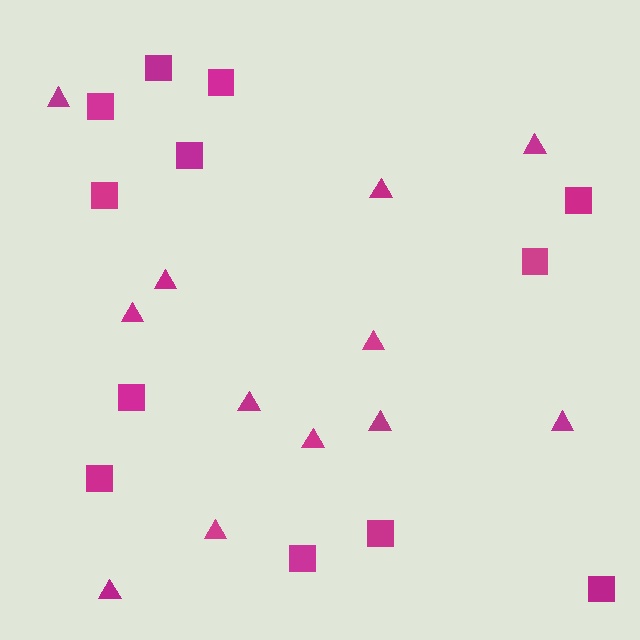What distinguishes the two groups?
There are 2 groups: one group of squares (12) and one group of triangles (12).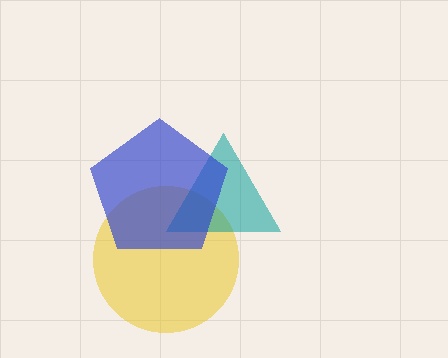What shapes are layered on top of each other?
The layered shapes are: a yellow circle, a teal triangle, a blue pentagon.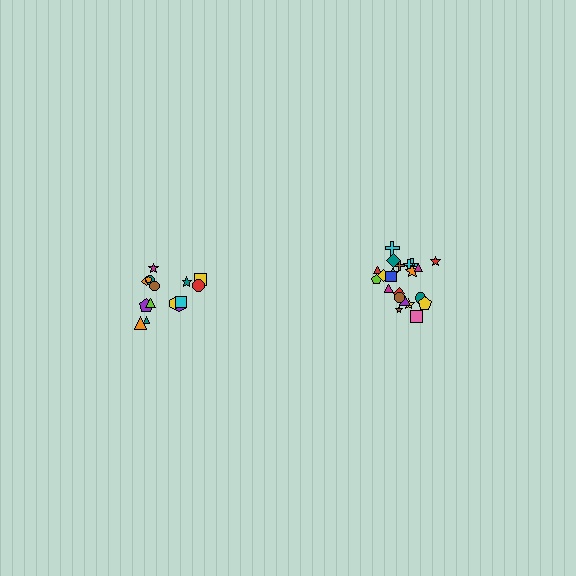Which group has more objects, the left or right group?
The right group.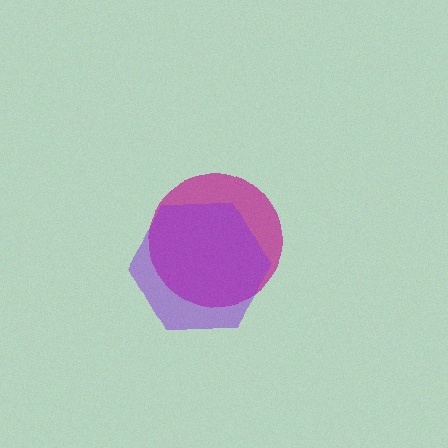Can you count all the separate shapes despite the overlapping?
Yes, there are 2 separate shapes.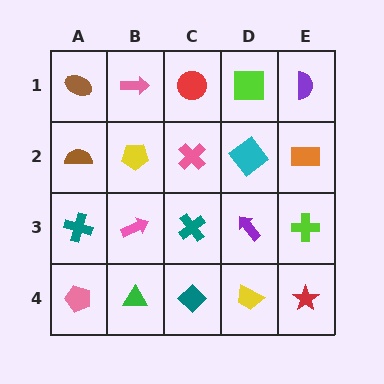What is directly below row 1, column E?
An orange rectangle.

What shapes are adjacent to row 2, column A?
A brown ellipse (row 1, column A), a teal cross (row 3, column A), a yellow pentagon (row 2, column B).